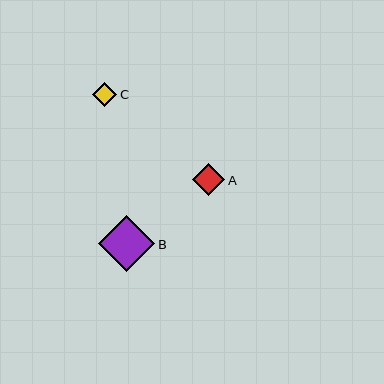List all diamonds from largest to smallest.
From largest to smallest: B, A, C.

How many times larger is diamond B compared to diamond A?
Diamond B is approximately 1.7 times the size of diamond A.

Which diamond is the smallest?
Diamond C is the smallest with a size of approximately 24 pixels.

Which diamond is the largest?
Diamond B is the largest with a size of approximately 56 pixels.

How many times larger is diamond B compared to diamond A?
Diamond B is approximately 1.7 times the size of diamond A.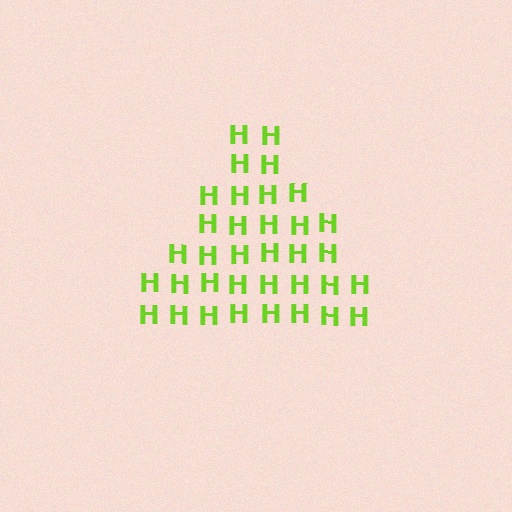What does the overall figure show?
The overall figure shows a triangle.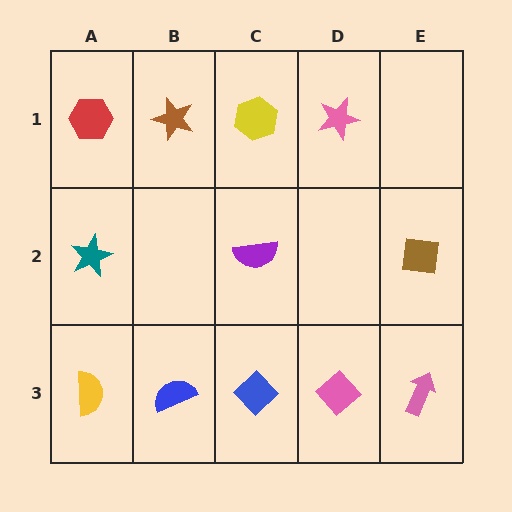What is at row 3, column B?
A blue semicircle.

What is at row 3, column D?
A pink diamond.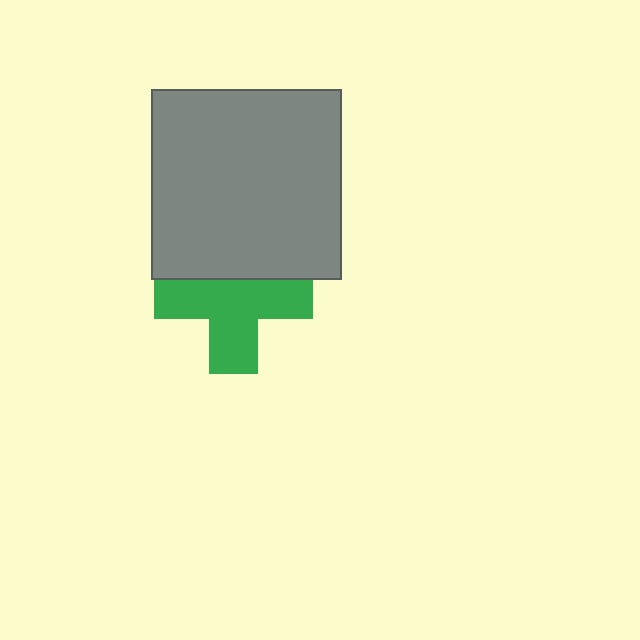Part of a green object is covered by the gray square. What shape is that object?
It is a cross.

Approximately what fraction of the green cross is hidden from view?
Roughly 32% of the green cross is hidden behind the gray square.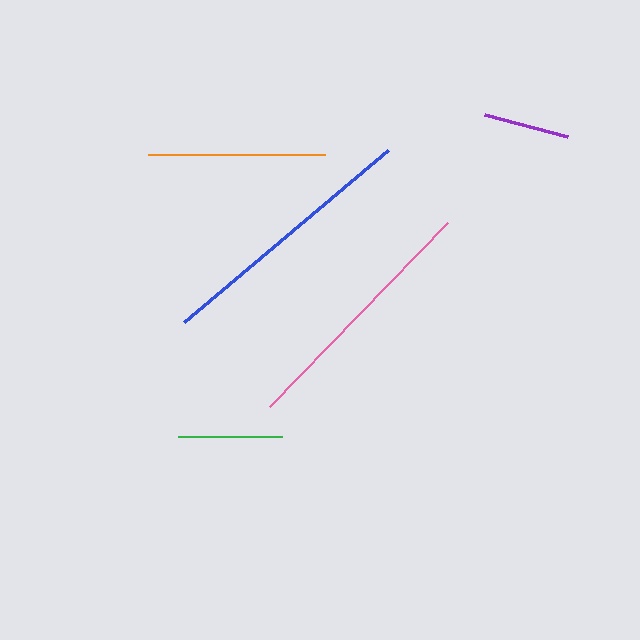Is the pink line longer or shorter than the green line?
The pink line is longer than the green line.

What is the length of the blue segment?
The blue segment is approximately 267 pixels long.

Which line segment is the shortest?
The purple line is the shortest at approximately 86 pixels.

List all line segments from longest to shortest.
From longest to shortest: blue, pink, orange, green, purple.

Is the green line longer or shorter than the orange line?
The orange line is longer than the green line.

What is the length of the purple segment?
The purple segment is approximately 86 pixels long.